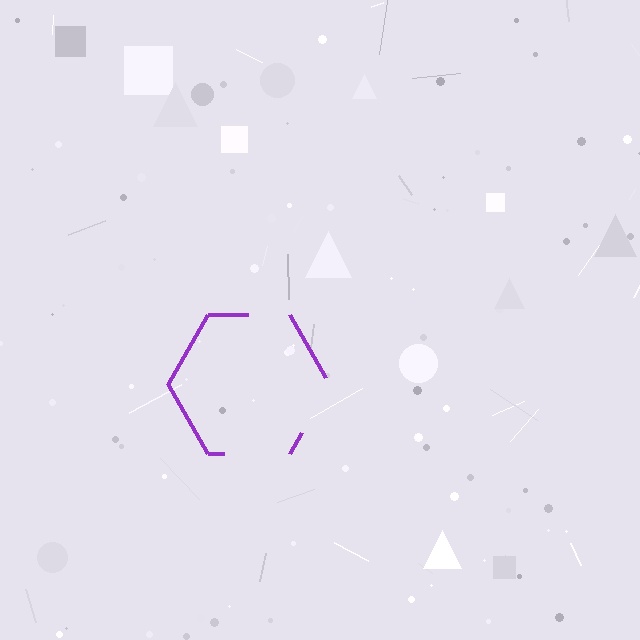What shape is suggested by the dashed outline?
The dashed outline suggests a hexagon.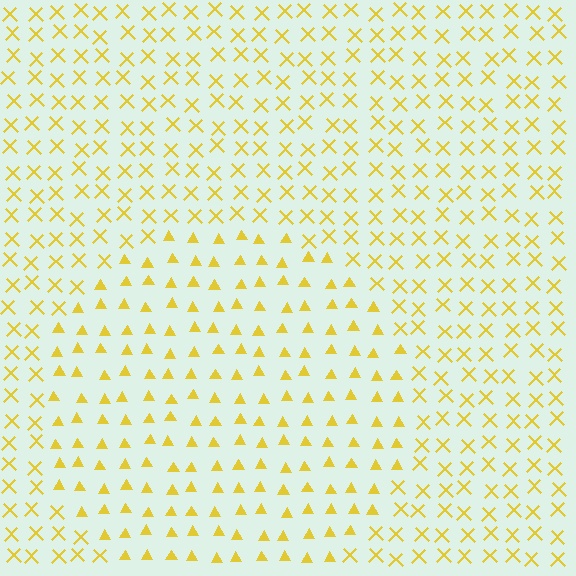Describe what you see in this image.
The image is filled with small yellow elements arranged in a uniform grid. A circle-shaped region contains triangles, while the surrounding area contains X marks. The boundary is defined purely by the change in element shape.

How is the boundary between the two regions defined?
The boundary is defined by a change in element shape: triangles inside vs. X marks outside. All elements share the same color and spacing.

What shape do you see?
I see a circle.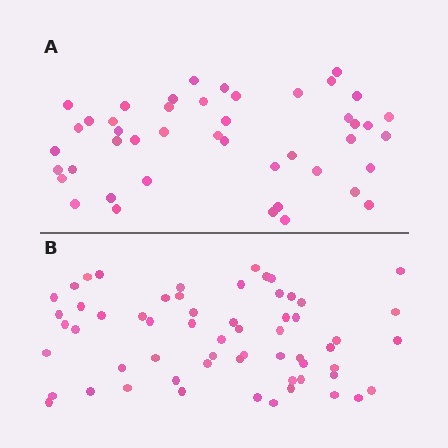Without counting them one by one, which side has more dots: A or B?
Region B (the bottom region) has more dots.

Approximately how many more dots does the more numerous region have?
Region B has approximately 15 more dots than region A.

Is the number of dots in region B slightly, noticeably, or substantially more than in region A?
Region B has noticeably more, but not dramatically so. The ratio is roughly 1.3 to 1.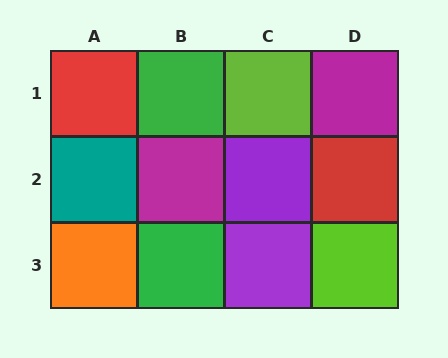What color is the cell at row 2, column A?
Teal.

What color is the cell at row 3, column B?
Green.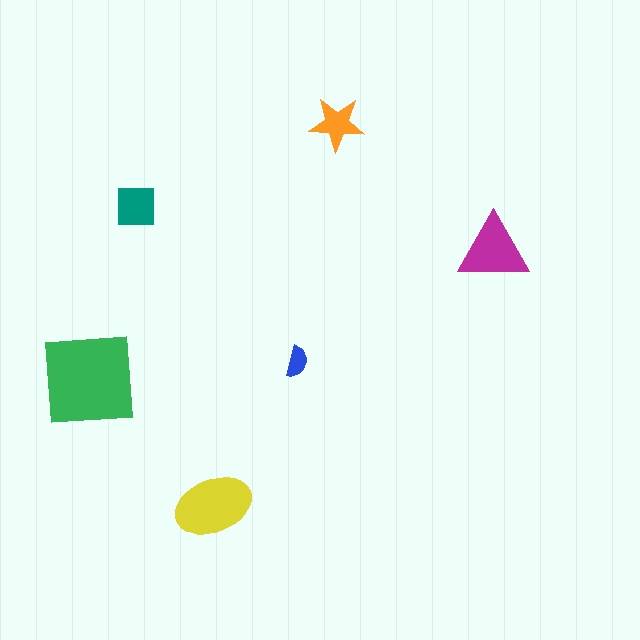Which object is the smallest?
The blue semicircle.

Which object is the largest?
The green square.